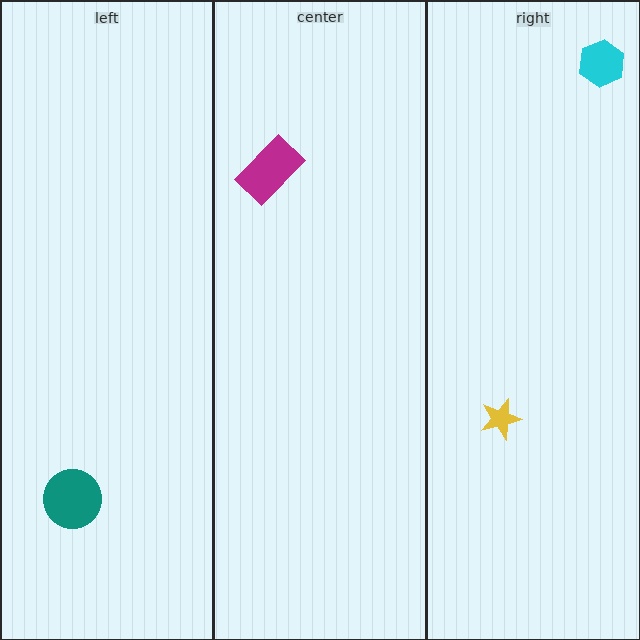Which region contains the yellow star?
The right region.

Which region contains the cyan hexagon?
The right region.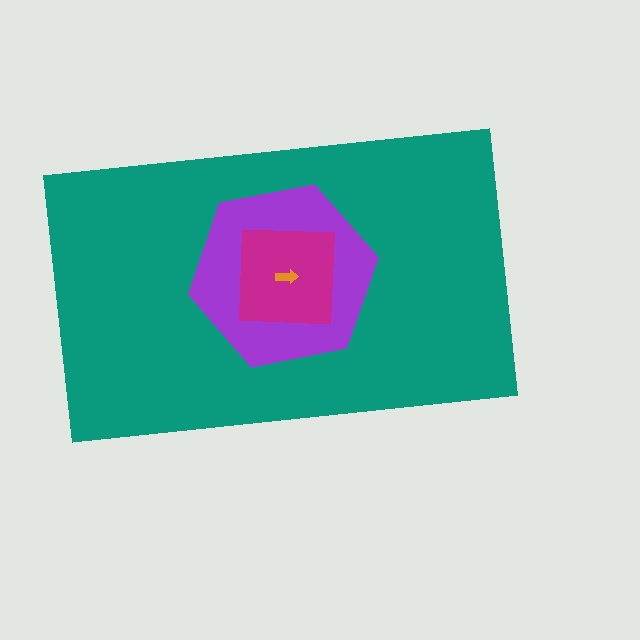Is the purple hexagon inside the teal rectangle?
Yes.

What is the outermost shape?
The teal rectangle.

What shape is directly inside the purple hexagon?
The magenta square.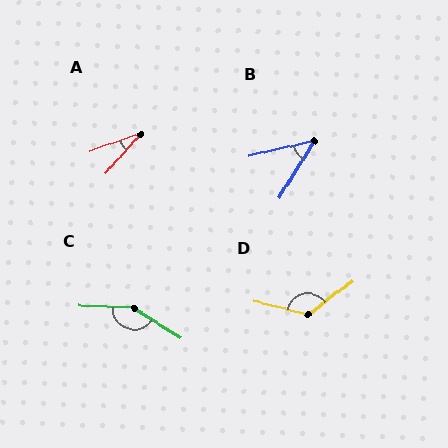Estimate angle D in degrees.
Approximately 130 degrees.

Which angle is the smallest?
A, at approximately 29 degrees.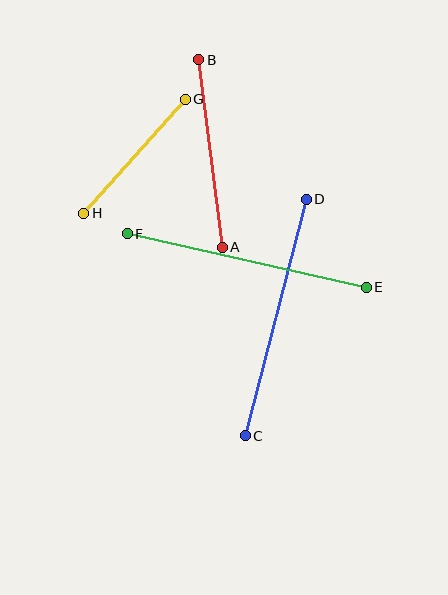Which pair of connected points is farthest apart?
Points E and F are farthest apart.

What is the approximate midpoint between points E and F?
The midpoint is at approximately (247, 260) pixels.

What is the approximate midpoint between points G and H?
The midpoint is at approximately (135, 156) pixels.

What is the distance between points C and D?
The distance is approximately 245 pixels.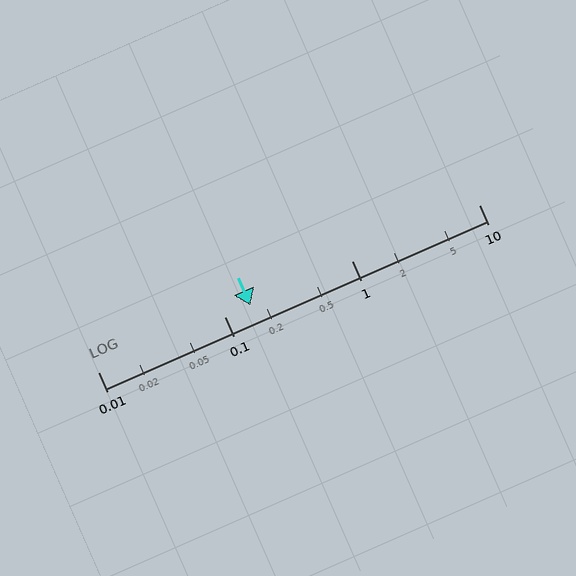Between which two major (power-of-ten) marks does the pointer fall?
The pointer is between 0.1 and 1.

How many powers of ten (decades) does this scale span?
The scale spans 3 decades, from 0.01 to 10.